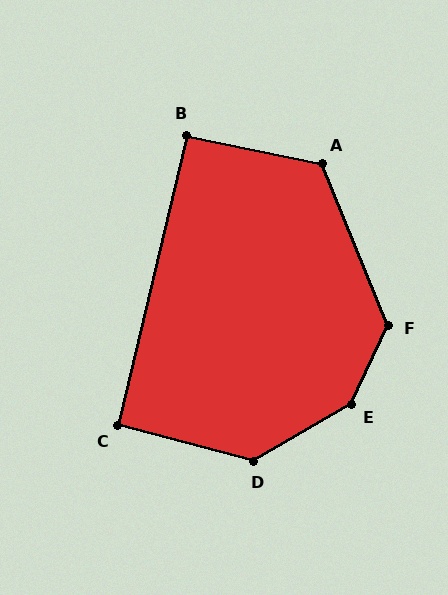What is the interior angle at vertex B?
Approximately 92 degrees (approximately right).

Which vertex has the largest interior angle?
E, at approximately 145 degrees.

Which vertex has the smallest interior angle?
C, at approximately 91 degrees.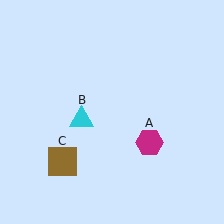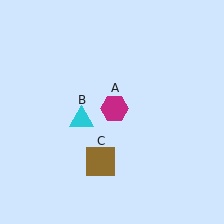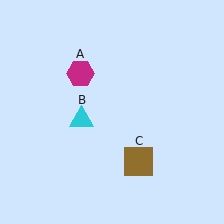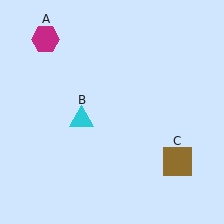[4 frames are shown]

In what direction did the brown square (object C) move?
The brown square (object C) moved right.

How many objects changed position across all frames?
2 objects changed position: magenta hexagon (object A), brown square (object C).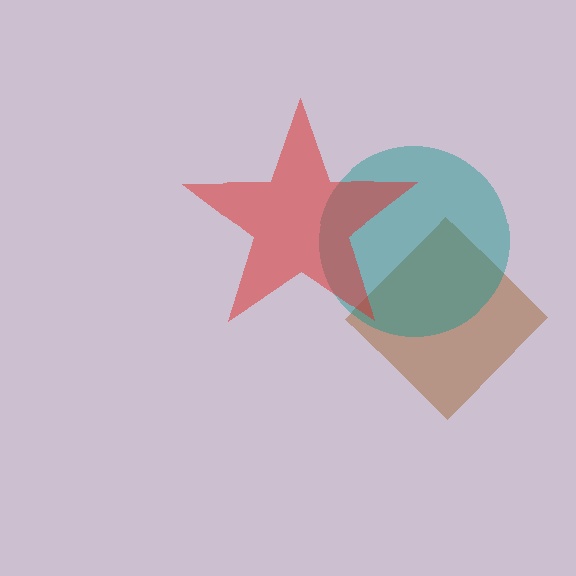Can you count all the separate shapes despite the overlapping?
Yes, there are 3 separate shapes.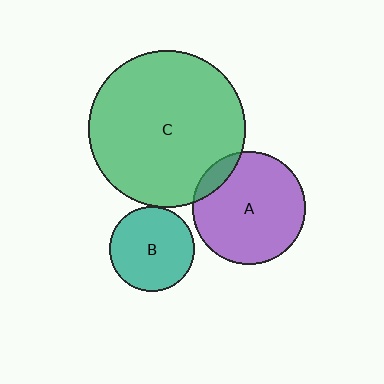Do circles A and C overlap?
Yes.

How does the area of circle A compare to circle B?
Approximately 1.8 times.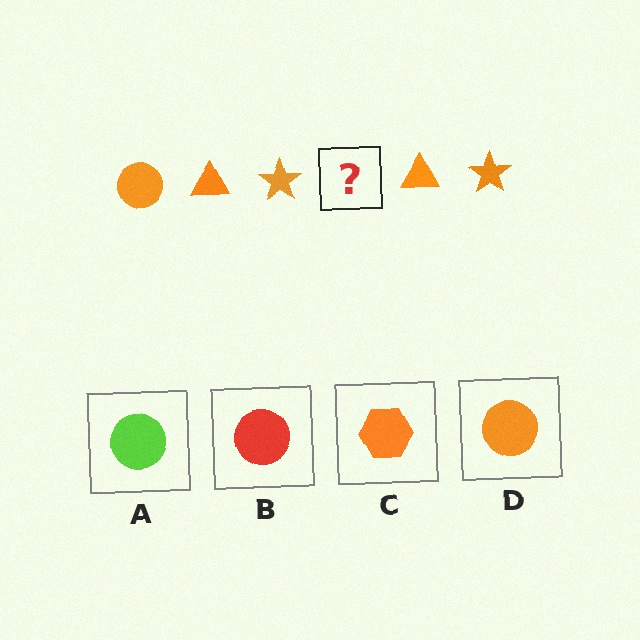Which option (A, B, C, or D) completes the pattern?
D.